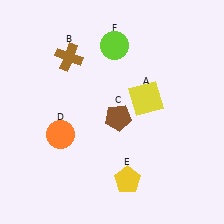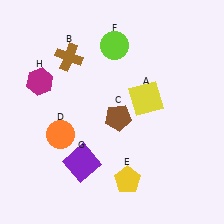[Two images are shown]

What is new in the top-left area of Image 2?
A magenta hexagon (H) was added in the top-left area of Image 2.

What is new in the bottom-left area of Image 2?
A purple square (G) was added in the bottom-left area of Image 2.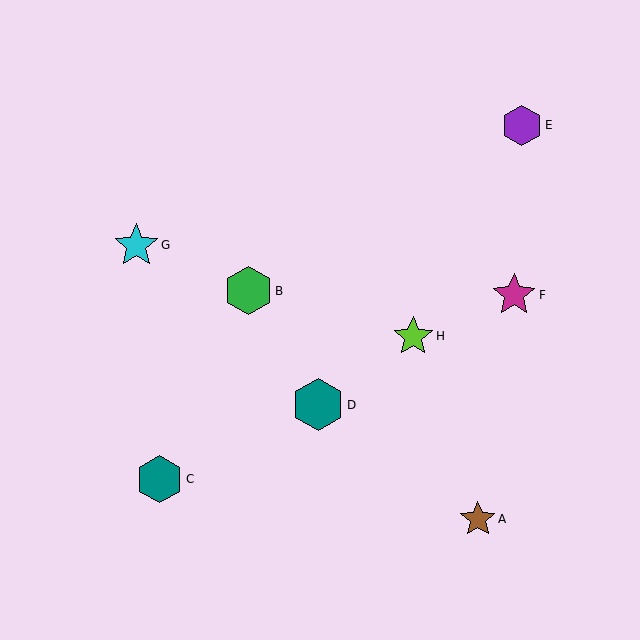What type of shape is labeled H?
Shape H is a lime star.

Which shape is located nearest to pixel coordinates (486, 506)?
The brown star (labeled A) at (478, 519) is nearest to that location.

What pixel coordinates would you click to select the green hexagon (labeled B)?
Click at (248, 291) to select the green hexagon B.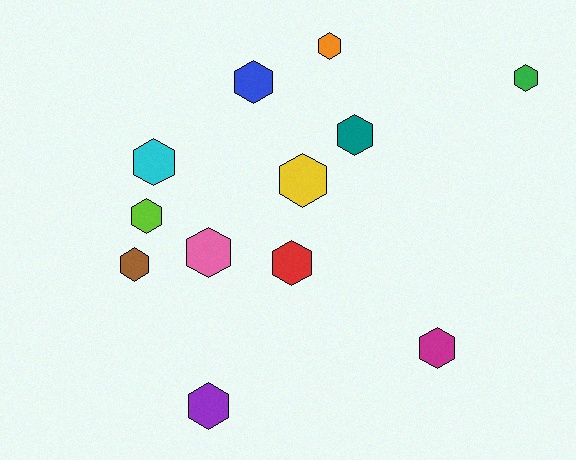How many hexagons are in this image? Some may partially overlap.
There are 12 hexagons.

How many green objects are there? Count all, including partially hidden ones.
There is 1 green object.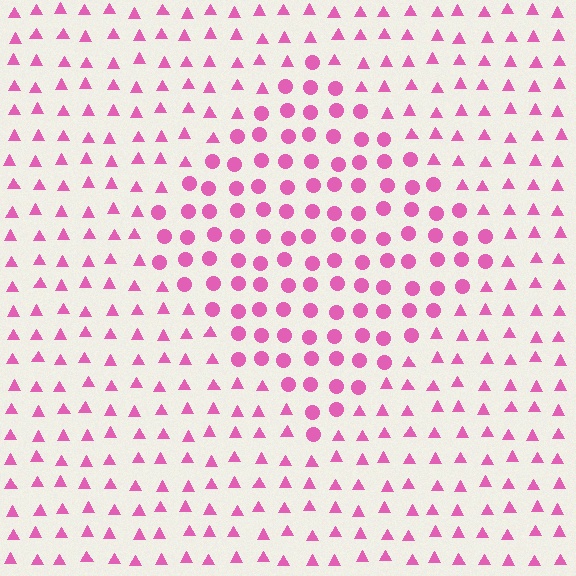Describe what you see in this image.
The image is filled with small pink elements arranged in a uniform grid. A diamond-shaped region contains circles, while the surrounding area contains triangles. The boundary is defined purely by the change in element shape.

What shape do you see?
I see a diamond.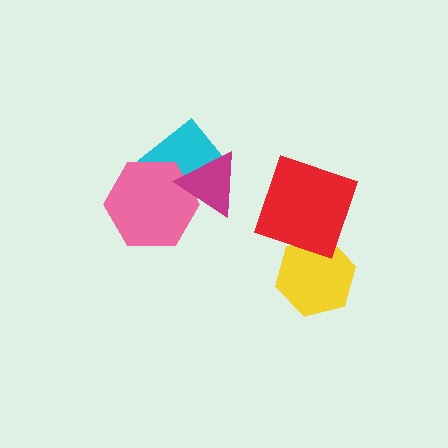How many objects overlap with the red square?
1 object overlaps with the red square.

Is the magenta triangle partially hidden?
No, no other shape covers it.